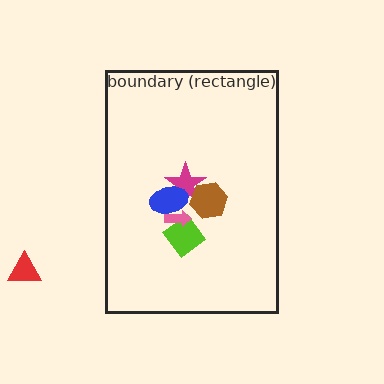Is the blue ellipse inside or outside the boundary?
Inside.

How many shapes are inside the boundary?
5 inside, 1 outside.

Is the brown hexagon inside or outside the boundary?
Inside.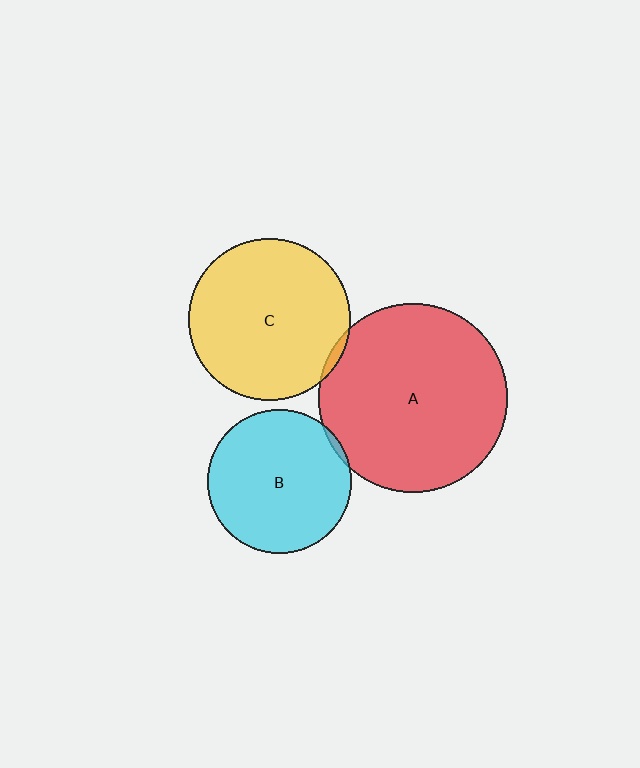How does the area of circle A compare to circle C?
Approximately 1.4 times.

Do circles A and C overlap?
Yes.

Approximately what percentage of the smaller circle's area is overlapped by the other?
Approximately 5%.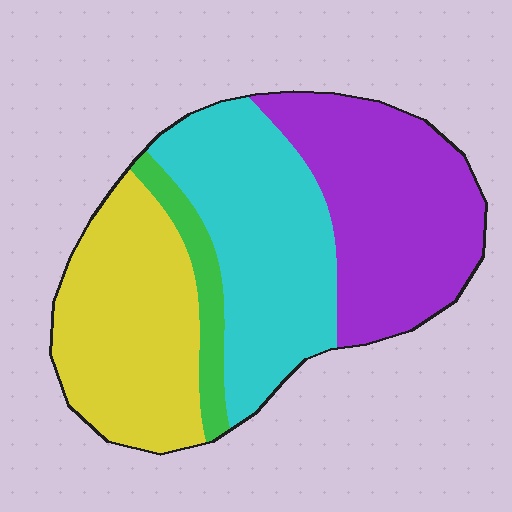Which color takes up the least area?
Green, at roughly 5%.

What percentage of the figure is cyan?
Cyan covers around 30% of the figure.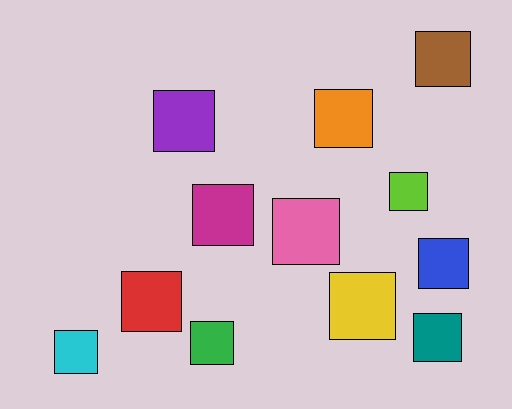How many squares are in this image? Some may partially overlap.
There are 12 squares.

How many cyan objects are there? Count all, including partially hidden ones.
There is 1 cyan object.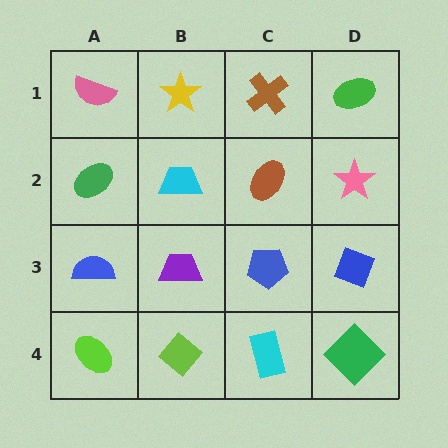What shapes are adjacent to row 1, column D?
A pink star (row 2, column D), a brown cross (row 1, column C).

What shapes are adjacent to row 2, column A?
A pink semicircle (row 1, column A), a blue semicircle (row 3, column A), a cyan trapezoid (row 2, column B).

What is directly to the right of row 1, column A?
A yellow star.